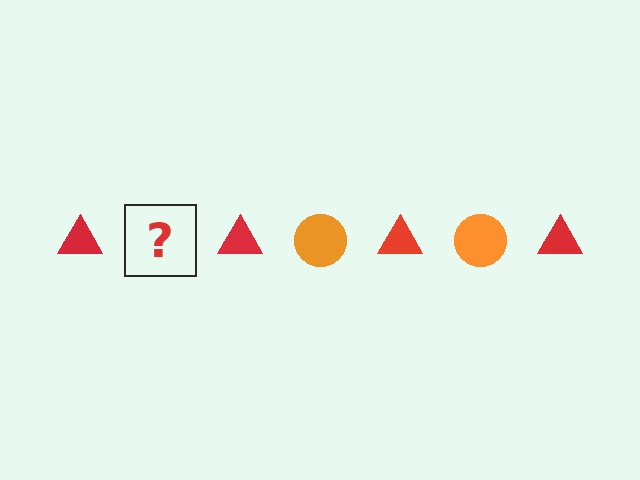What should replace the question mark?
The question mark should be replaced with an orange circle.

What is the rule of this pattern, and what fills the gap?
The rule is that the pattern alternates between red triangle and orange circle. The gap should be filled with an orange circle.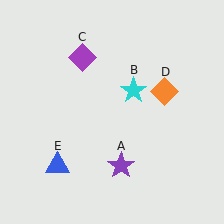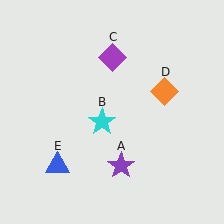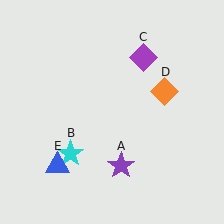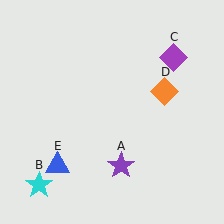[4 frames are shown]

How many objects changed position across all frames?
2 objects changed position: cyan star (object B), purple diamond (object C).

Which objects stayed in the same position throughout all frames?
Purple star (object A) and orange diamond (object D) and blue triangle (object E) remained stationary.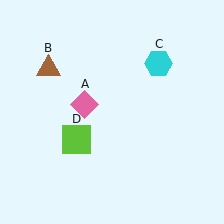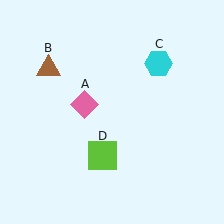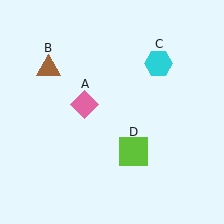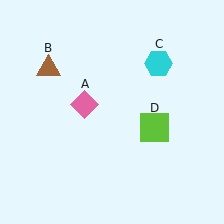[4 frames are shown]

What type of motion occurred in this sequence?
The lime square (object D) rotated counterclockwise around the center of the scene.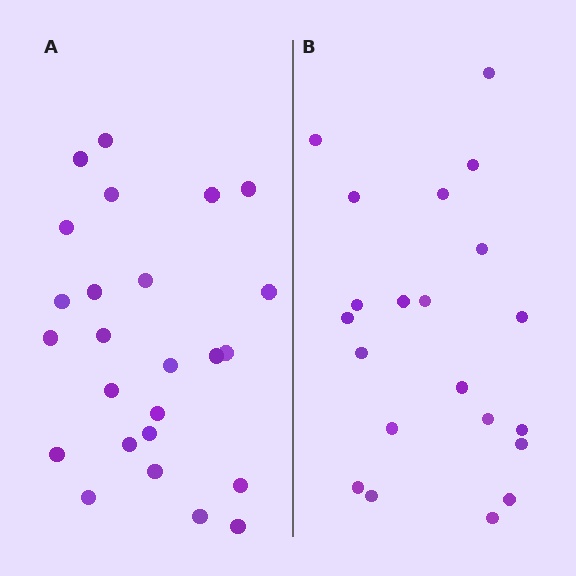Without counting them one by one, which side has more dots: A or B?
Region A (the left region) has more dots.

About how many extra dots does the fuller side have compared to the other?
Region A has about 4 more dots than region B.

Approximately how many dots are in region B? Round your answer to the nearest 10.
About 20 dots. (The exact count is 21, which rounds to 20.)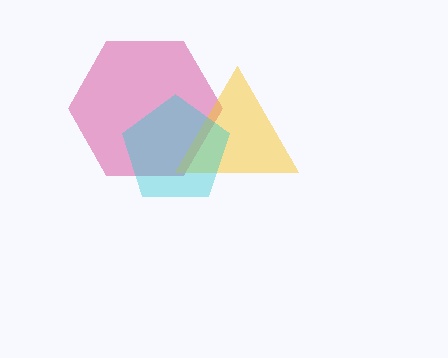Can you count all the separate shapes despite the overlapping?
Yes, there are 3 separate shapes.